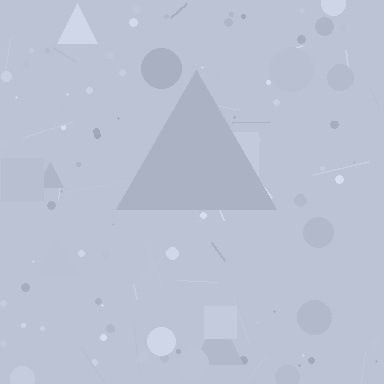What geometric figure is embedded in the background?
A triangle is embedded in the background.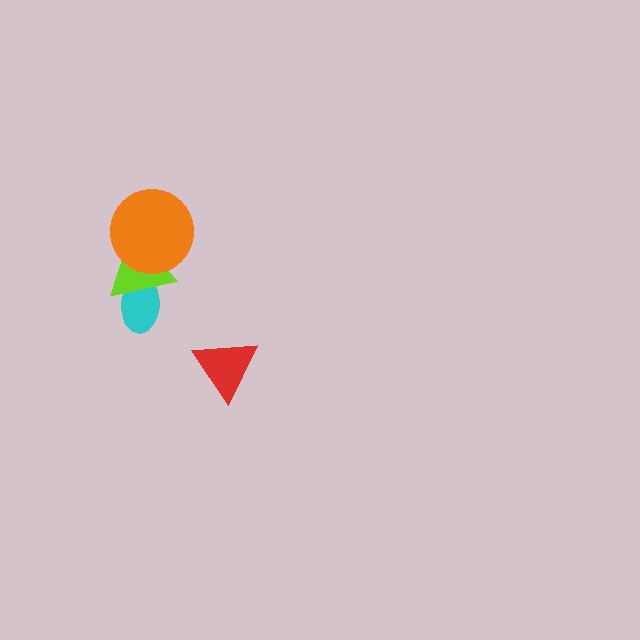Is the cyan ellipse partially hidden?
Yes, it is partially covered by another shape.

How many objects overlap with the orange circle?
1 object overlaps with the orange circle.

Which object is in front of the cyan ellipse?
The lime triangle is in front of the cyan ellipse.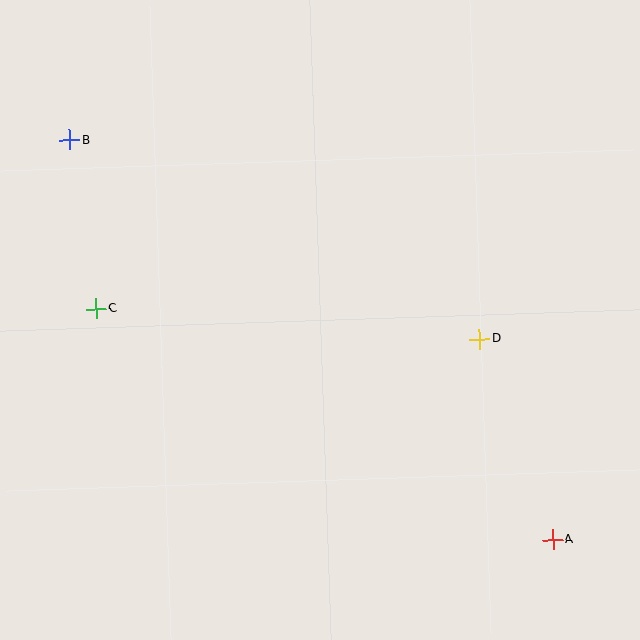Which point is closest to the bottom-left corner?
Point C is closest to the bottom-left corner.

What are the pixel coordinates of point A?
Point A is at (553, 540).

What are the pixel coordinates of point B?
Point B is at (70, 140).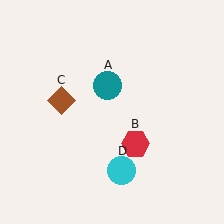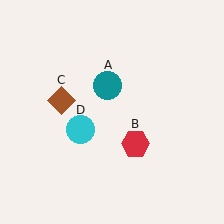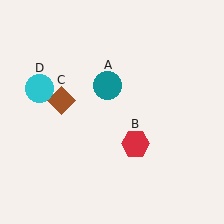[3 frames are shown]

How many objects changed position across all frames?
1 object changed position: cyan circle (object D).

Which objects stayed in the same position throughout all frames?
Teal circle (object A) and red hexagon (object B) and brown diamond (object C) remained stationary.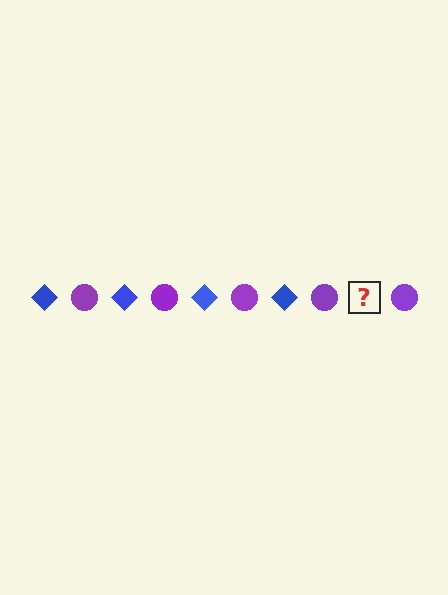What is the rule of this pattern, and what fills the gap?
The rule is that the pattern alternates between blue diamond and purple circle. The gap should be filled with a blue diamond.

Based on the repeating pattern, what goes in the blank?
The blank should be a blue diamond.